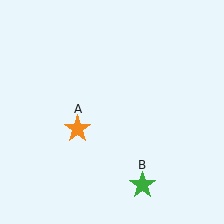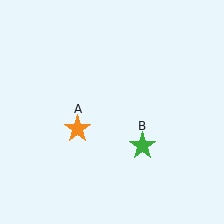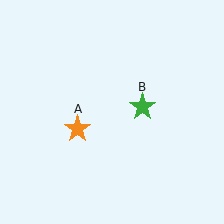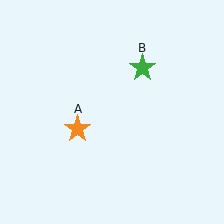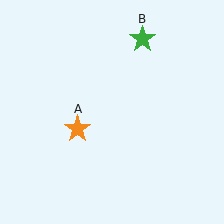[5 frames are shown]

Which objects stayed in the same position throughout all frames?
Orange star (object A) remained stationary.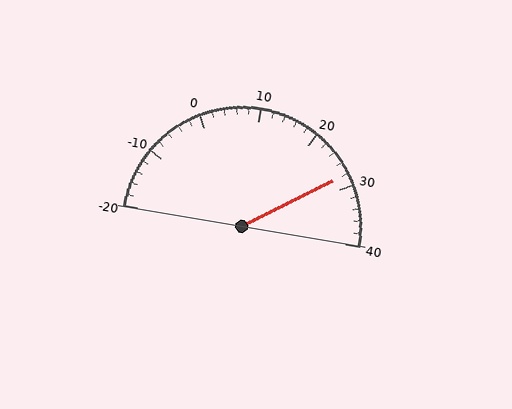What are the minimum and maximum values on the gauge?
The gauge ranges from -20 to 40.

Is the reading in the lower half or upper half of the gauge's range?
The reading is in the upper half of the range (-20 to 40).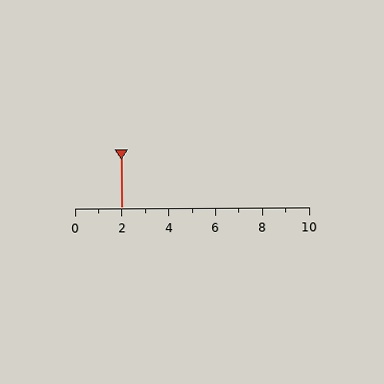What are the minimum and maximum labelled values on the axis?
The axis runs from 0 to 10.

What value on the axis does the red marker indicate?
The marker indicates approximately 2.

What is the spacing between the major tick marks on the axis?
The major ticks are spaced 2 apart.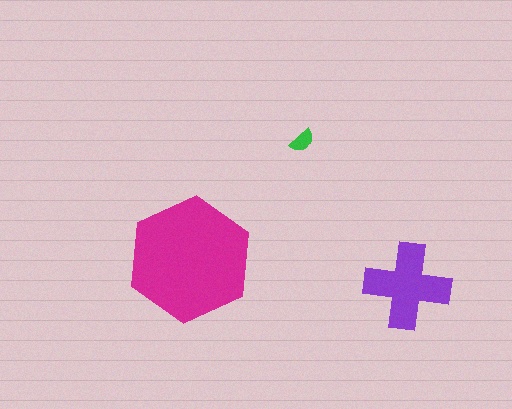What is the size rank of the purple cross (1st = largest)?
2nd.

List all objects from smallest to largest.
The green semicircle, the purple cross, the magenta hexagon.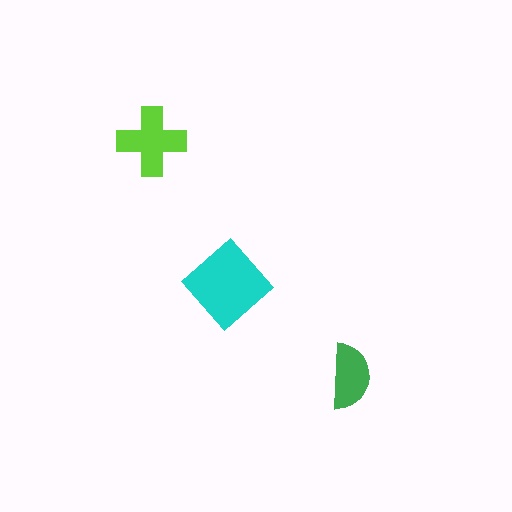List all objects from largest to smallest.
The cyan diamond, the lime cross, the green semicircle.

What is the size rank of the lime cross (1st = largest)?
2nd.